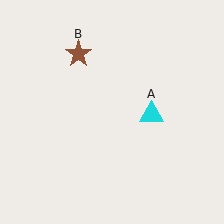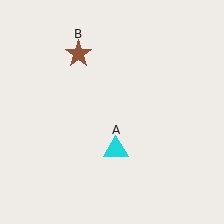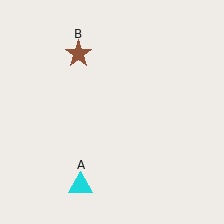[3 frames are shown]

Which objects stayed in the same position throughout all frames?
Brown star (object B) remained stationary.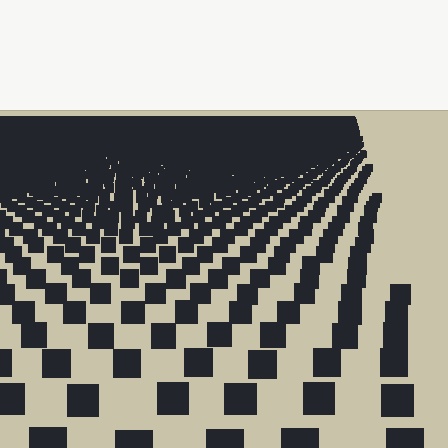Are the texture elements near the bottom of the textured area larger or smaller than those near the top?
Larger. Near the bottom, elements are closer to the viewer and appear at a bigger on-screen size.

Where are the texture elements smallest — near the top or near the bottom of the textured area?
Near the top.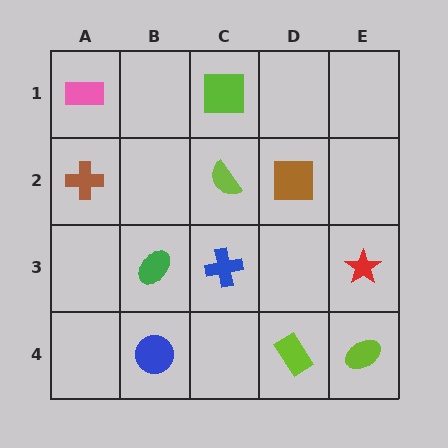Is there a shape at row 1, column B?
No, that cell is empty.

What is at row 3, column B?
A green ellipse.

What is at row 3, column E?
A red star.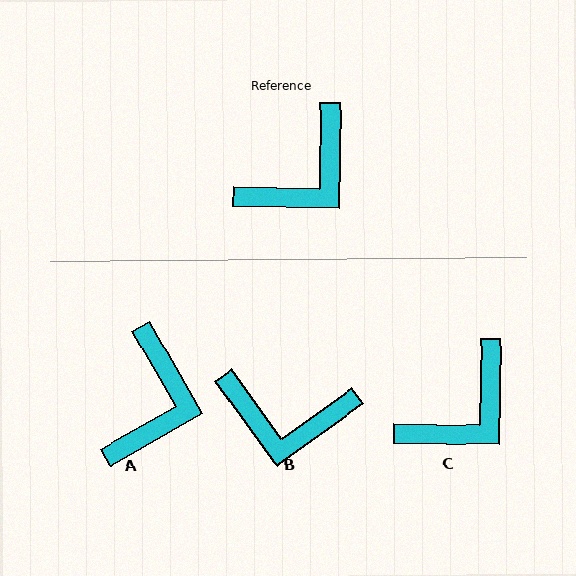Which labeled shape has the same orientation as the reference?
C.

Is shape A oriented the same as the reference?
No, it is off by about 31 degrees.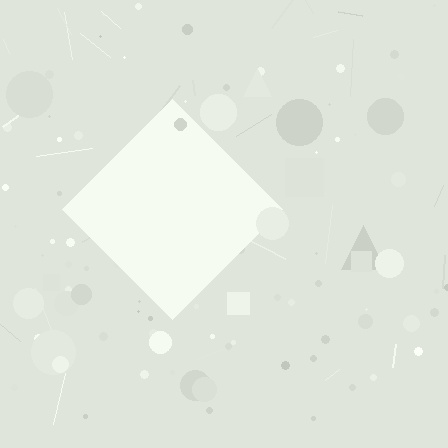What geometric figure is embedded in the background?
A diamond is embedded in the background.